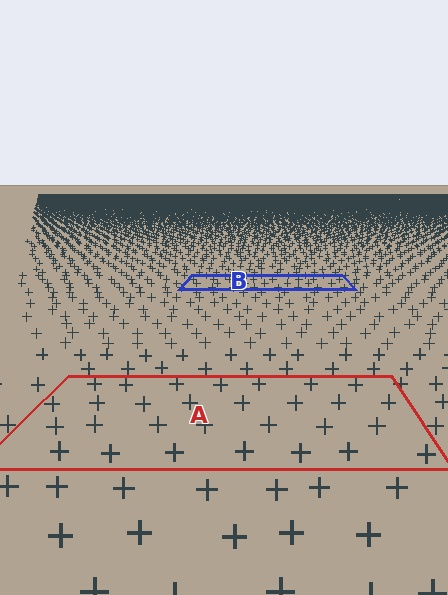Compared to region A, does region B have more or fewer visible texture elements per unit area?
Region B has more texture elements per unit area — they are packed more densely because it is farther away.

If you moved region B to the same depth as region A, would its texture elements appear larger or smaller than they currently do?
They would appear larger. At a closer depth, the same texture elements are projected at a bigger on-screen size.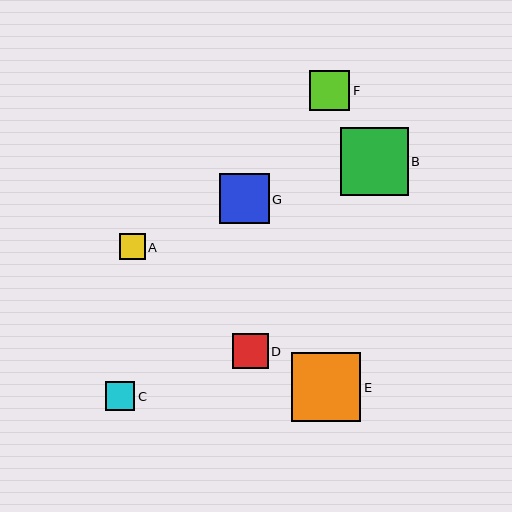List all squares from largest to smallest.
From largest to smallest: E, B, G, F, D, C, A.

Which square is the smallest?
Square A is the smallest with a size of approximately 26 pixels.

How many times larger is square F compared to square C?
Square F is approximately 1.4 times the size of square C.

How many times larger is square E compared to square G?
Square E is approximately 1.4 times the size of square G.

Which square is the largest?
Square E is the largest with a size of approximately 69 pixels.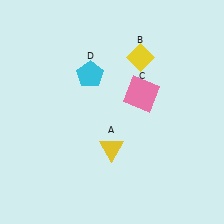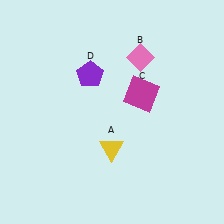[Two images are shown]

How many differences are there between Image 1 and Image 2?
There are 3 differences between the two images.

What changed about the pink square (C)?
In Image 1, C is pink. In Image 2, it changed to magenta.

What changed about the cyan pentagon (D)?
In Image 1, D is cyan. In Image 2, it changed to purple.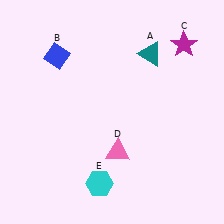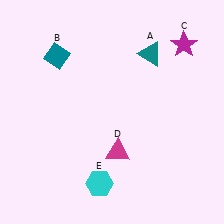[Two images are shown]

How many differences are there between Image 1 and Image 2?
There are 2 differences between the two images.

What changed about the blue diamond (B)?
In Image 1, B is blue. In Image 2, it changed to teal.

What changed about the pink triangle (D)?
In Image 1, D is pink. In Image 2, it changed to magenta.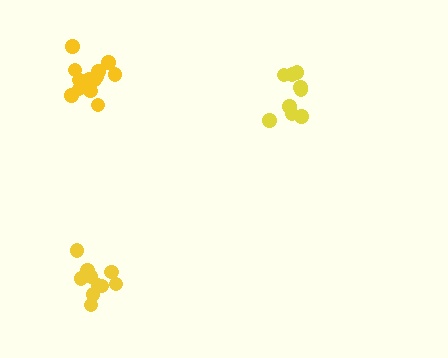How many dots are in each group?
Group 1: 9 dots, Group 2: 14 dots, Group 3: 10 dots (33 total).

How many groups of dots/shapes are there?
There are 3 groups.